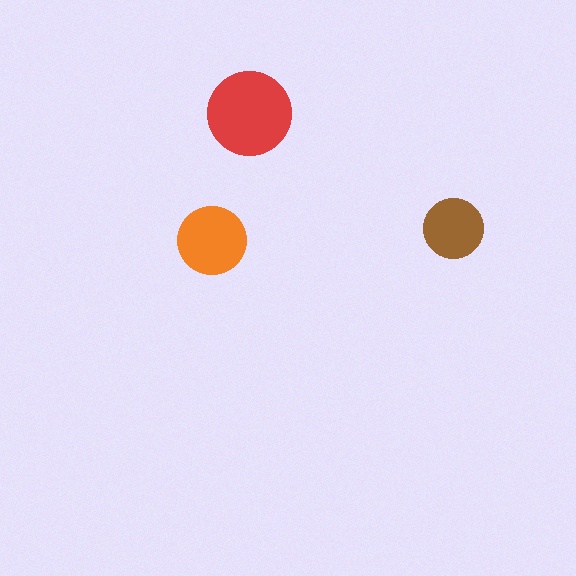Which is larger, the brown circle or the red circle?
The red one.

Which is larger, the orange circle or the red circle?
The red one.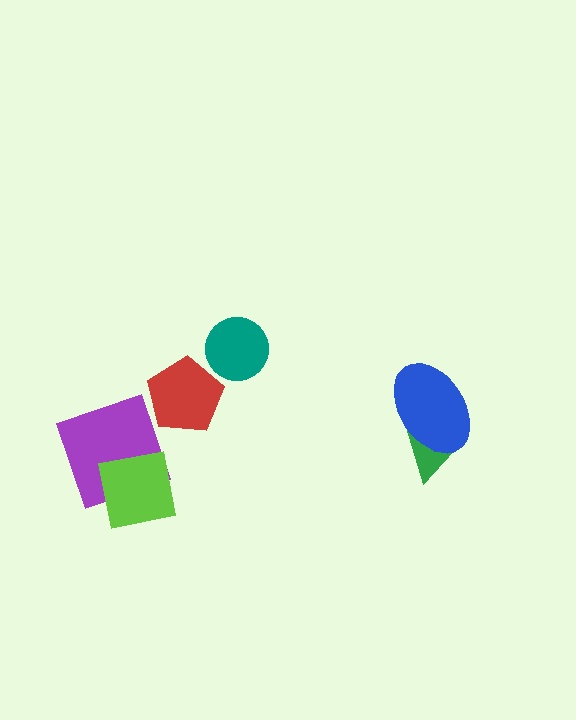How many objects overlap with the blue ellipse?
1 object overlaps with the blue ellipse.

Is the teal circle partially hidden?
No, no other shape covers it.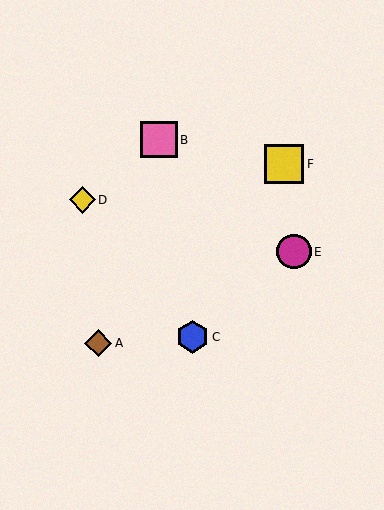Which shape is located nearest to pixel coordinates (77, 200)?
The yellow diamond (labeled D) at (82, 200) is nearest to that location.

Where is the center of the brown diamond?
The center of the brown diamond is at (98, 343).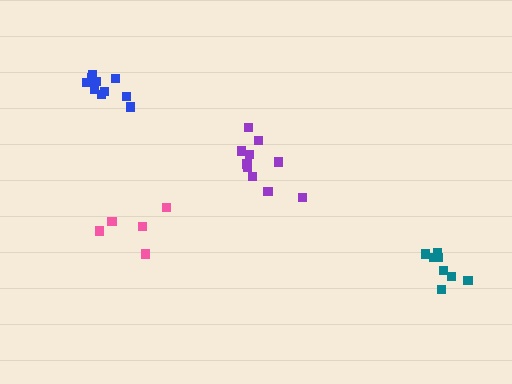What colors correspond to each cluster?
The clusters are colored: pink, purple, blue, teal.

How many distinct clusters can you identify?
There are 4 distinct clusters.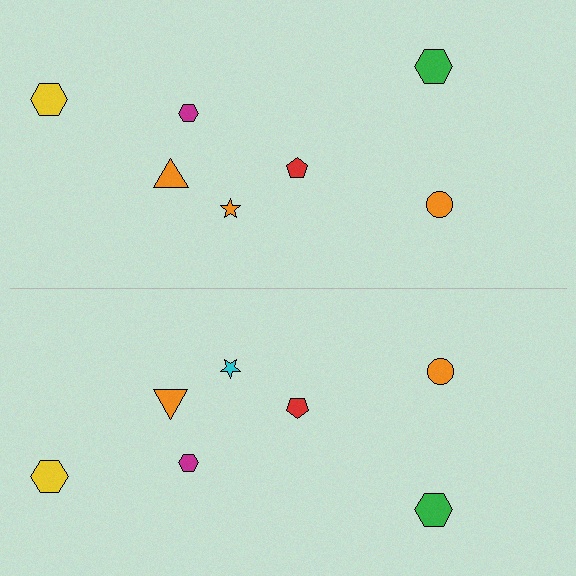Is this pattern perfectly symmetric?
No, the pattern is not perfectly symmetric. The cyan star on the bottom side breaks the symmetry — its mirror counterpart is orange.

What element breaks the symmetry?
The cyan star on the bottom side breaks the symmetry — its mirror counterpart is orange.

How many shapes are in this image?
There are 14 shapes in this image.